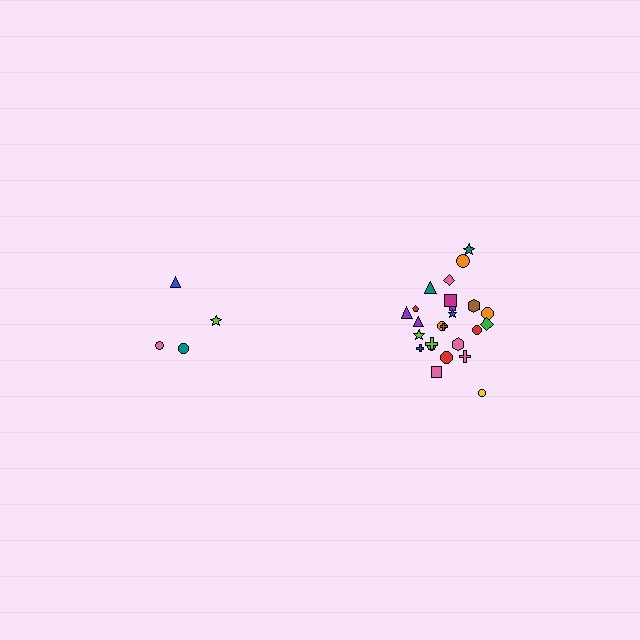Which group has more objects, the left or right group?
The right group.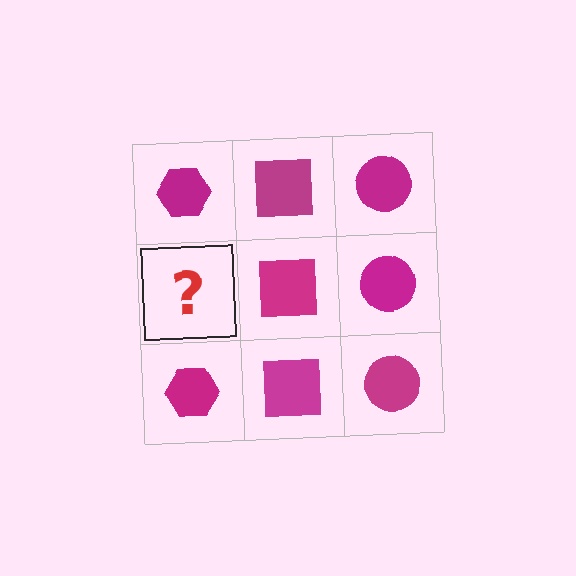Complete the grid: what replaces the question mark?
The question mark should be replaced with a magenta hexagon.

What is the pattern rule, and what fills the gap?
The rule is that each column has a consistent shape. The gap should be filled with a magenta hexagon.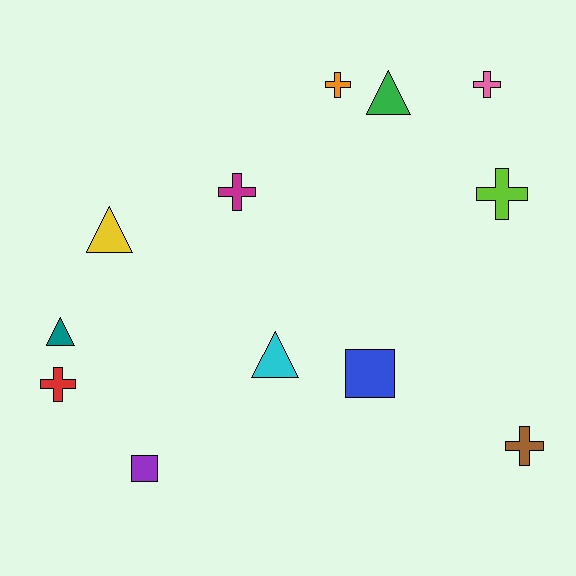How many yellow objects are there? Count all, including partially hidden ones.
There is 1 yellow object.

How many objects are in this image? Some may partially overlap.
There are 12 objects.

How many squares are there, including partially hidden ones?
There are 2 squares.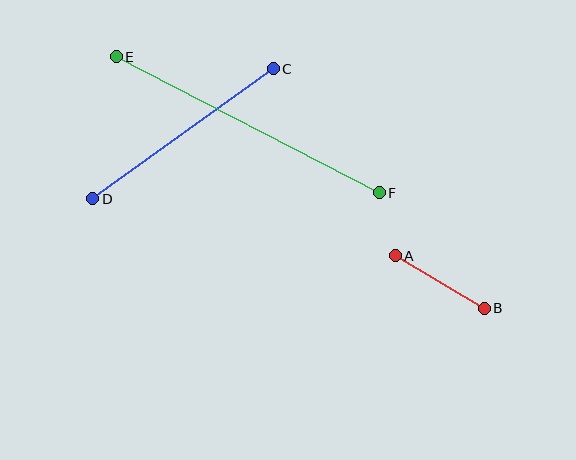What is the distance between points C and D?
The distance is approximately 222 pixels.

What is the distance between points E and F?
The distance is approximately 296 pixels.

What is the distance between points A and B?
The distance is approximately 103 pixels.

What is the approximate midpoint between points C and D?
The midpoint is at approximately (183, 134) pixels.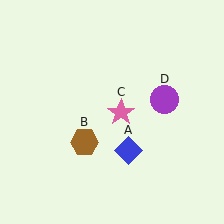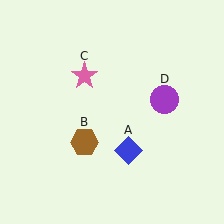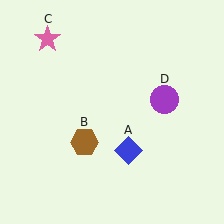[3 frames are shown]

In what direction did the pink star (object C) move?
The pink star (object C) moved up and to the left.